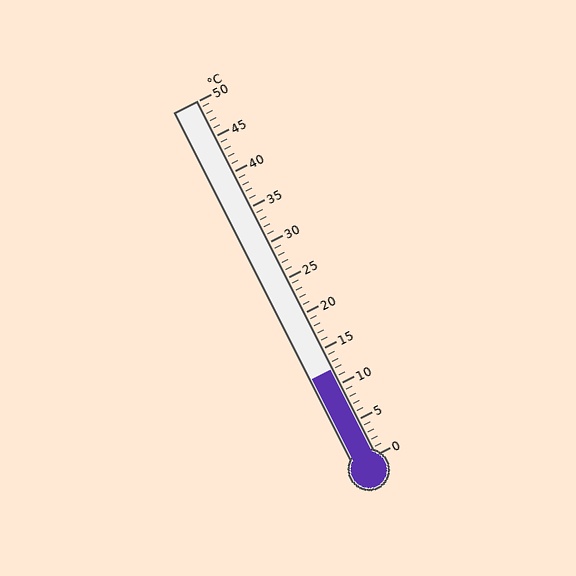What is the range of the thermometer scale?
The thermometer scale ranges from 0°C to 50°C.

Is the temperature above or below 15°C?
The temperature is below 15°C.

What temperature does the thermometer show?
The thermometer shows approximately 12°C.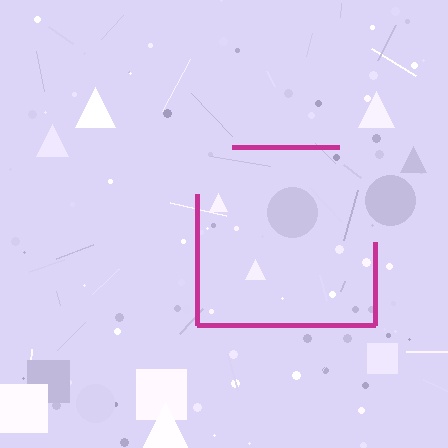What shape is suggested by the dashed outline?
The dashed outline suggests a square.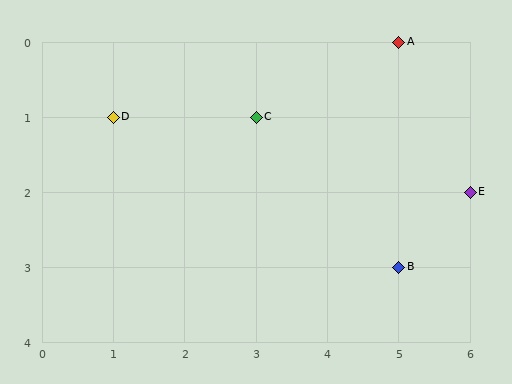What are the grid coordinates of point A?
Point A is at grid coordinates (5, 0).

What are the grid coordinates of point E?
Point E is at grid coordinates (6, 2).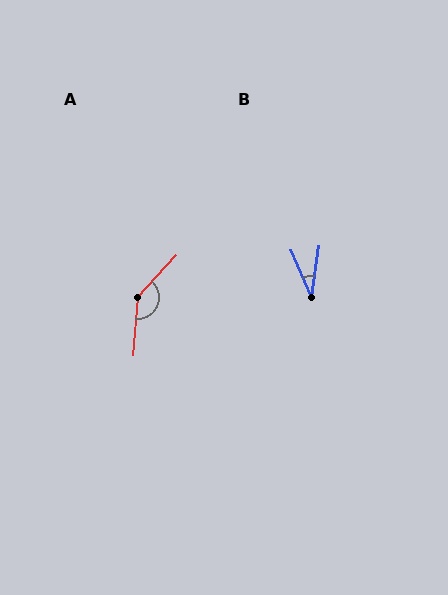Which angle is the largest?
A, at approximately 142 degrees.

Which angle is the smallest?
B, at approximately 32 degrees.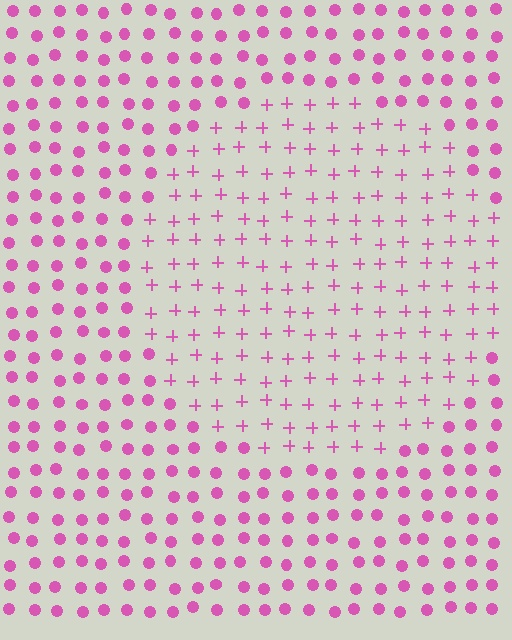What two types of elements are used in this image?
The image uses plus signs inside the circle region and circles outside it.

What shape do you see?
I see a circle.